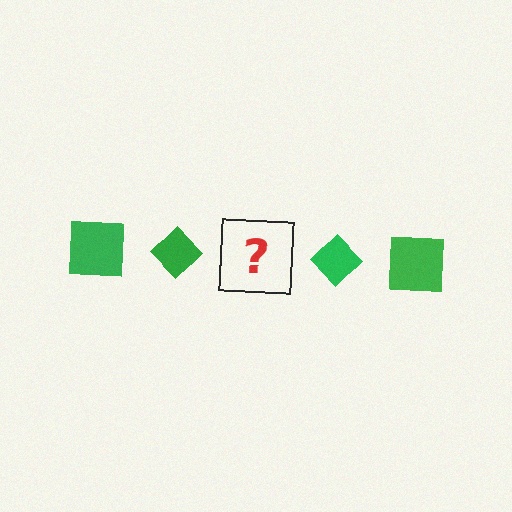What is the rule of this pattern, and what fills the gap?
The rule is that the pattern cycles through square, diamond shapes in green. The gap should be filled with a green square.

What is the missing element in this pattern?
The missing element is a green square.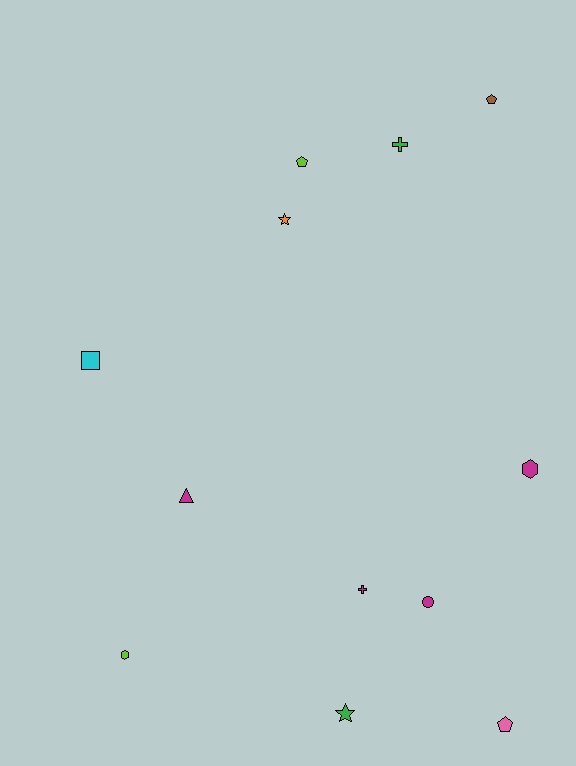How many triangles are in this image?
There is 1 triangle.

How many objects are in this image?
There are 12 objects.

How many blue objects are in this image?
There are no blue objects.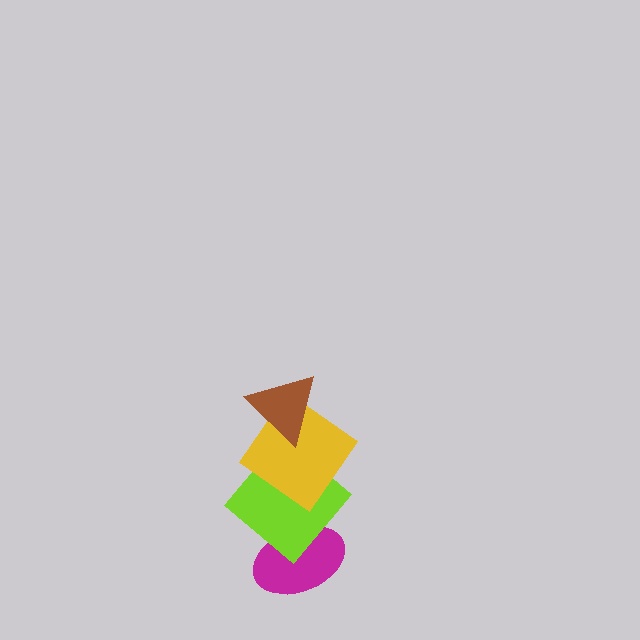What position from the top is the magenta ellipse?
The magenta ellipse is 4th from the top.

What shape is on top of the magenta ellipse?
The lime diamond is on top of the magenta ellipse.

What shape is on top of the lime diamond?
The yellow diamond is on top of the lime diamond.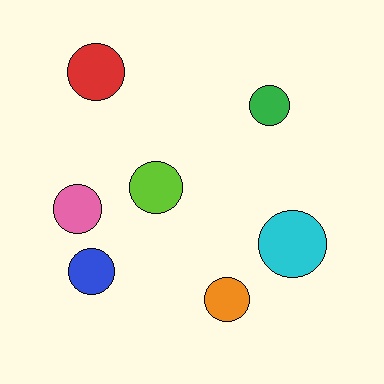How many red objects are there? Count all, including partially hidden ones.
There is 1 red object.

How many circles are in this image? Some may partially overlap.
There are 7 circles.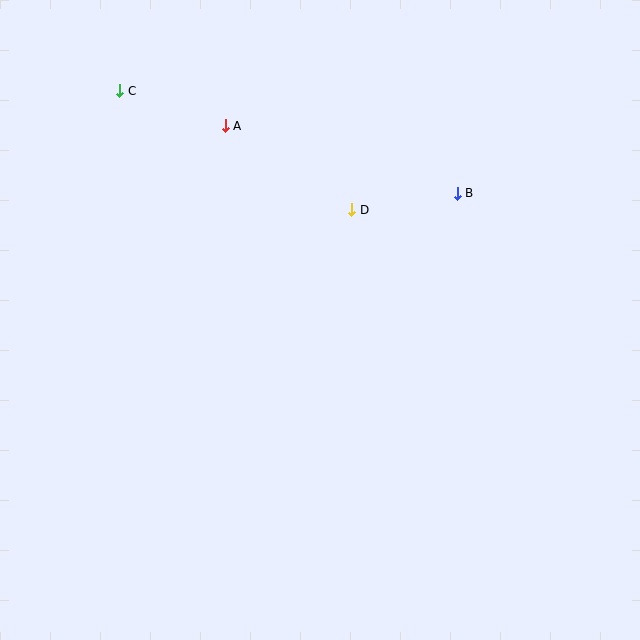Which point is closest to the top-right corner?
Point B is closest to the top-right corner.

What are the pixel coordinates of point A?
Point A is at (225, 126).